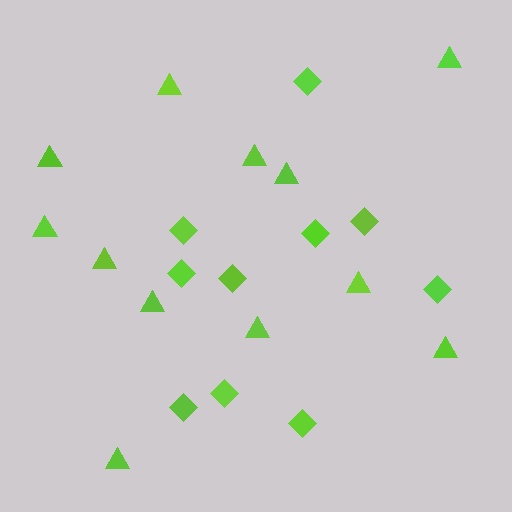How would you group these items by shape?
There are 2 groups: one group of diamonds (10) and one group of triangles (12).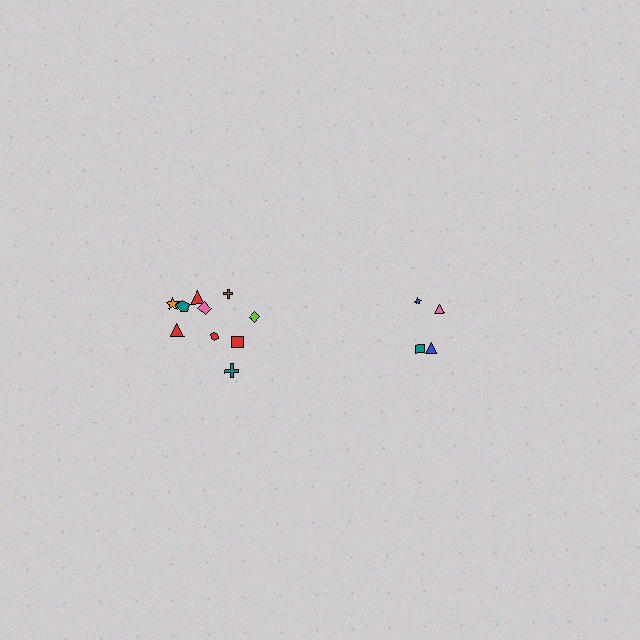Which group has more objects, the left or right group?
The left group.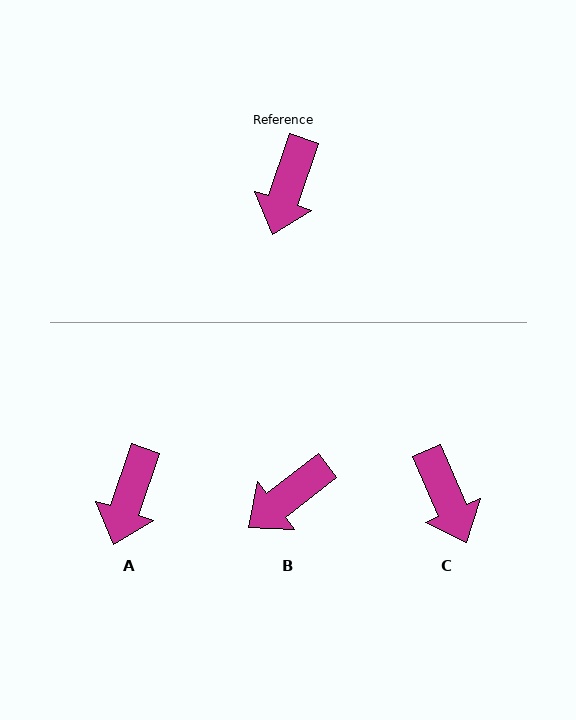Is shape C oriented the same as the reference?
No, it is off by about 42 degrees.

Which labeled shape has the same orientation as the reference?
A.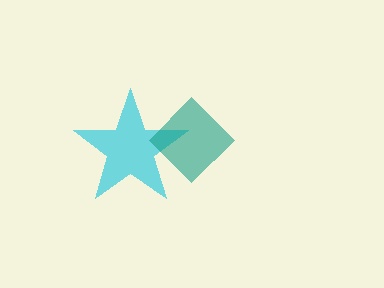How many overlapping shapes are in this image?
There are 2 overlapping shapes in the image.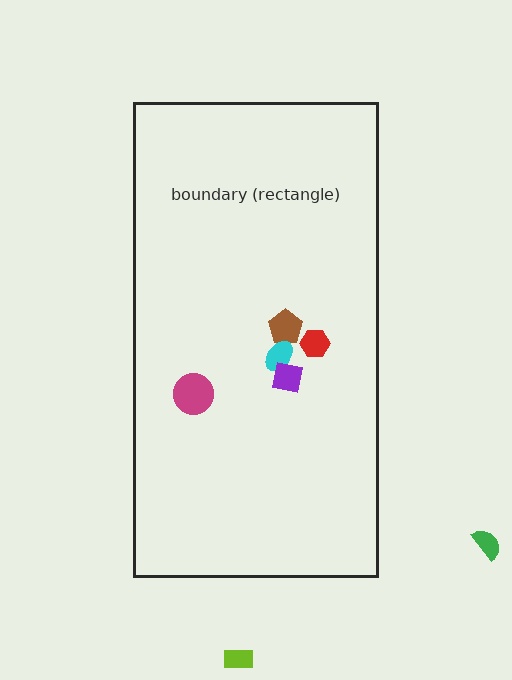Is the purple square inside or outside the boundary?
Inside.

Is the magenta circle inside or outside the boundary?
Inside.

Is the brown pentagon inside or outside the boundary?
Inside.